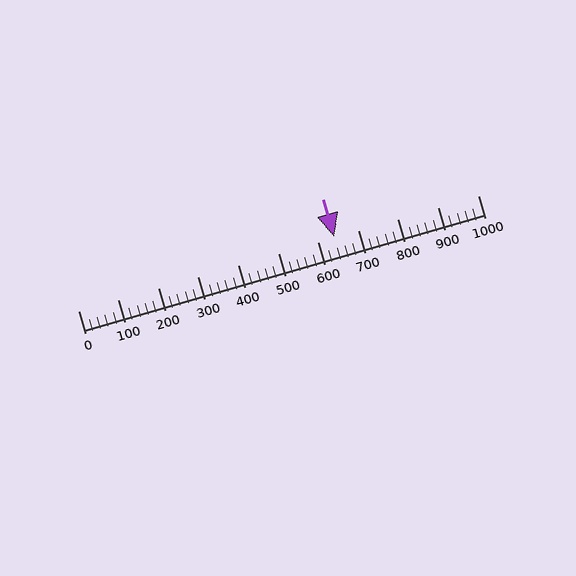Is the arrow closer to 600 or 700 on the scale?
The arrow is closer to 600.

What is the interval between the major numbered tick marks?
The major tick marks are spaced 100 units apart.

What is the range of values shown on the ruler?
The ruler shows values from 0 to 1000.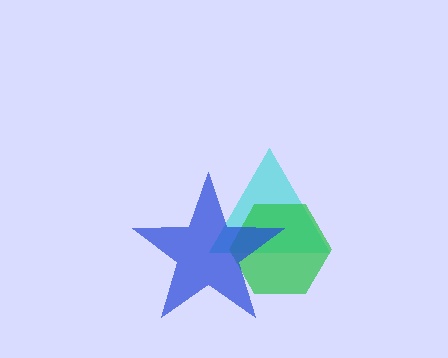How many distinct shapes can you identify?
There are 3 distinct shapes: a cyan triangle, a green hexagon, a blue star.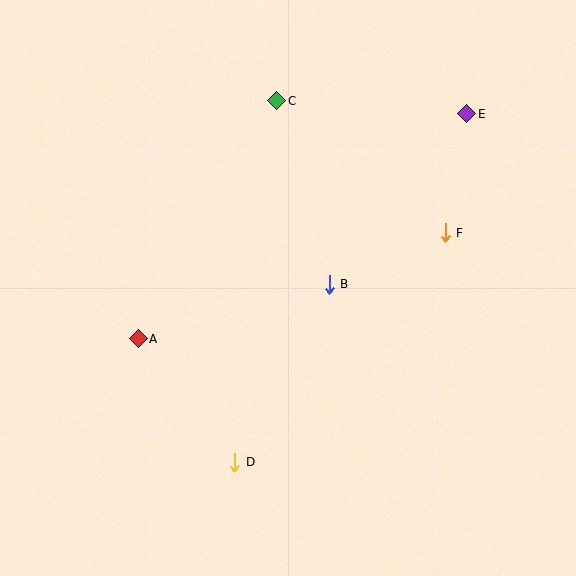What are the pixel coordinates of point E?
Point E is at (467, 114).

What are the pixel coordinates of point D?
Point D is at (235, 462).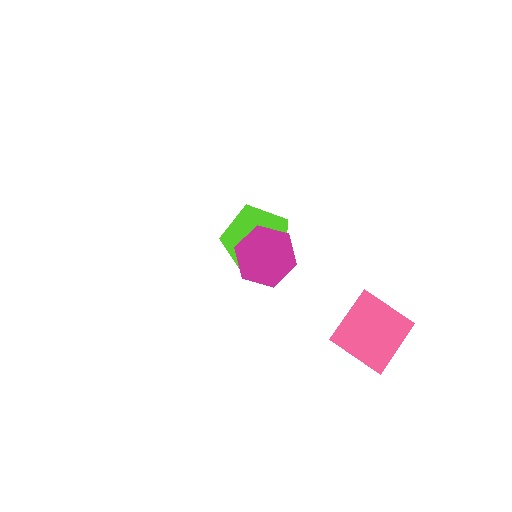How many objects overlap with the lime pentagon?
1 object overlaps with the lime pentagon.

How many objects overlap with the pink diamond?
0 objects overlap with the pink diamond.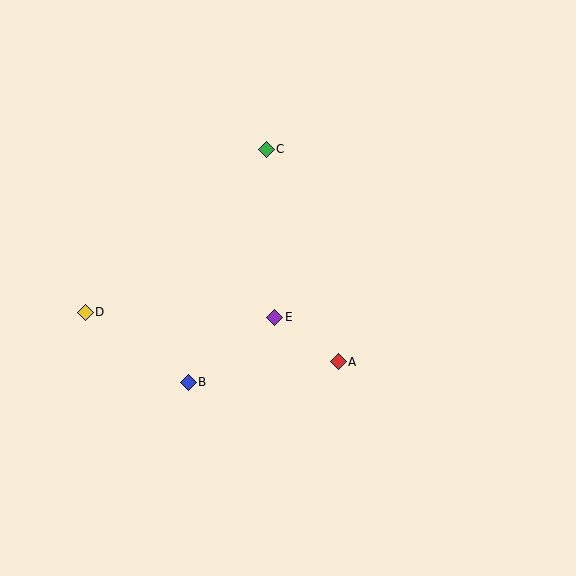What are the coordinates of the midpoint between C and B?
The midpoint between C and B is at (227, 266).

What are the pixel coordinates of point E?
Point E is at (275, 317).